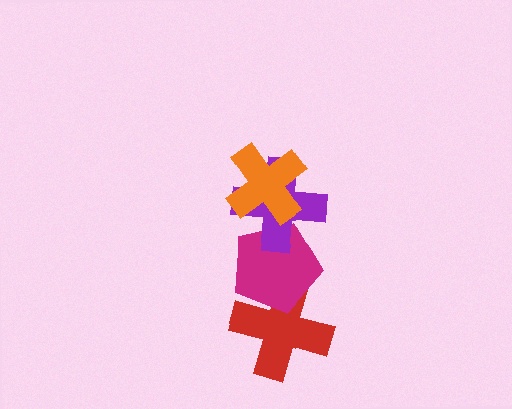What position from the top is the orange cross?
The orange cross is 1st from the top.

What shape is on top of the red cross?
The magenta pentagon is on top of the red cross.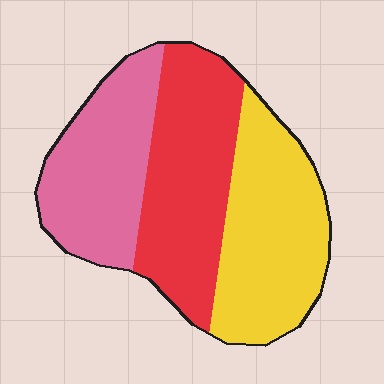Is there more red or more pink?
Red.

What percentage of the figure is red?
Red takes up about one third (1/3) of the figure.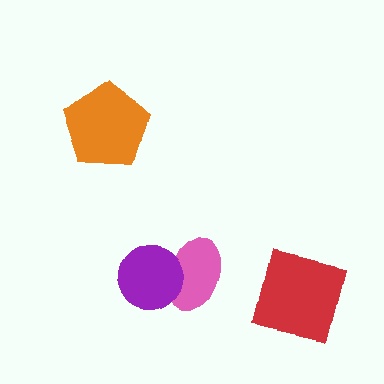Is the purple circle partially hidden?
No, no other shape covers it.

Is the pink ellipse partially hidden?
Yes, it is partially covered by another shape.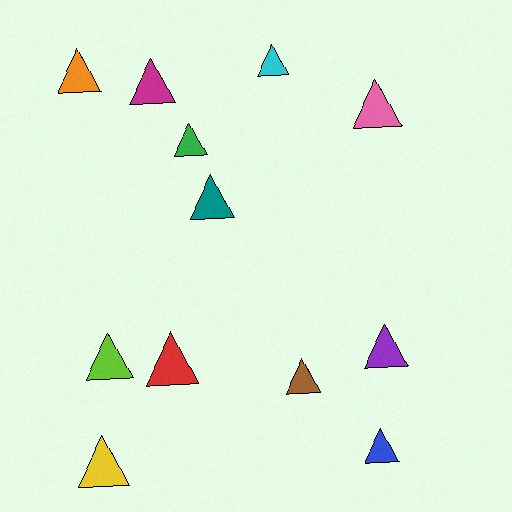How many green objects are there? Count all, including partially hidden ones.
There is 1 green object.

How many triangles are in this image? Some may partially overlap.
There are 12 triangles.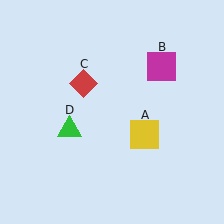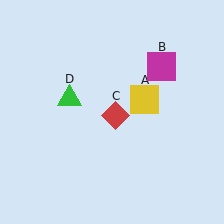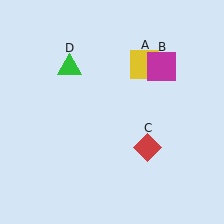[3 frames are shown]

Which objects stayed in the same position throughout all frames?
Magenta square (object B) remained stationary.